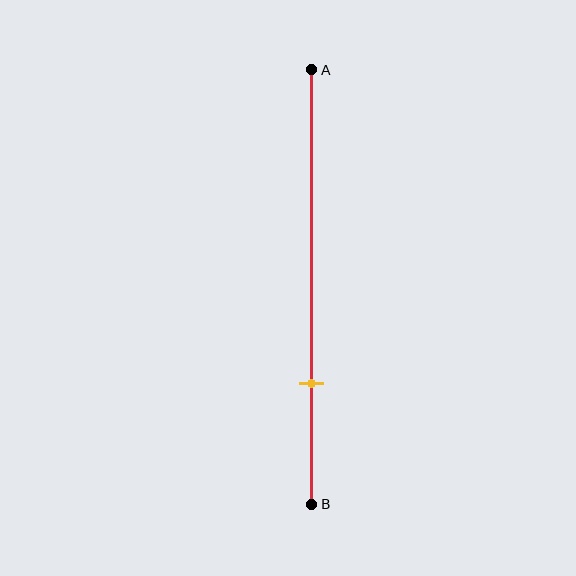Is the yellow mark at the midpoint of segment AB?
No, the mark is at about 70% from A, not at the 50% midpoint.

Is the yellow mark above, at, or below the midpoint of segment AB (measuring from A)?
The yellow mark is below the midpoint of segment AB.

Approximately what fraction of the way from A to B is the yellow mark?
The yellow mark is approximately 70% of the way from A to B.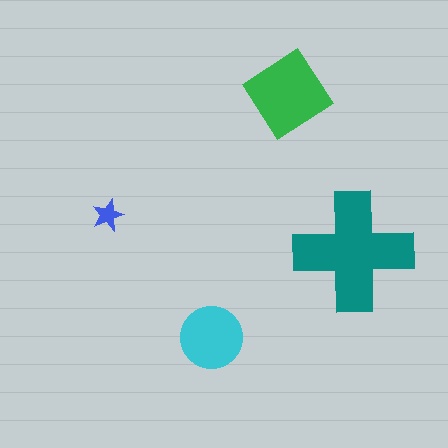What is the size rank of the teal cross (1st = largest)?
1st.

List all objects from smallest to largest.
The blue star, the cyan circle, the green diamond, the teal cross.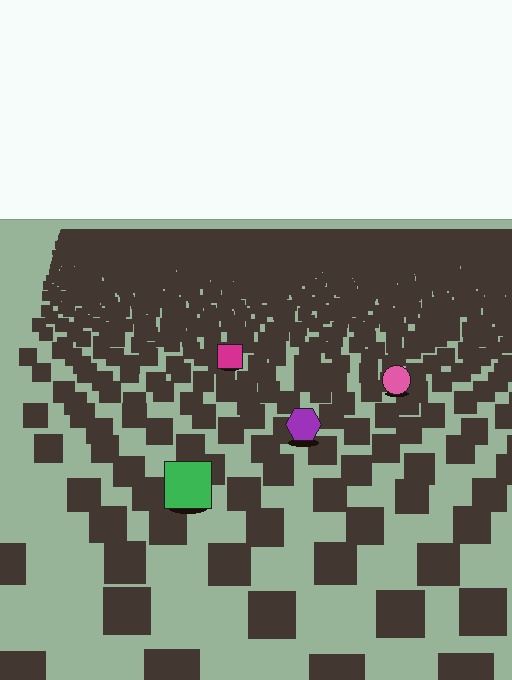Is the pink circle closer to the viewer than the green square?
No. The green square is closer — you can tell from the texture gradient: the ground texture is coarser near it.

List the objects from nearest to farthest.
From nearest to farthest: the green square, the purple hexagon, the pink circle, the magenta square.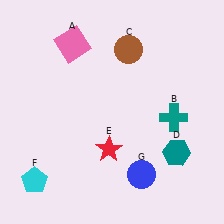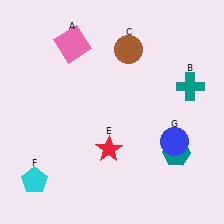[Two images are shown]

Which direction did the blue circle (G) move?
The blue circle (G) moved right.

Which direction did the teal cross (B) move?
The teal cross (B) moved up.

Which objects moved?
The objects that moved are: the teal cross (B), the blue circle (G).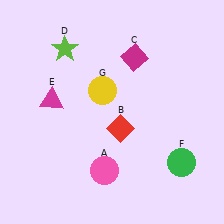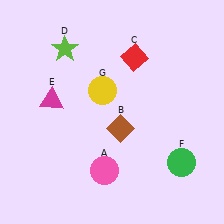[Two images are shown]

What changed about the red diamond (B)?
In Image 1, B is red. In Image 2, it changed to brown.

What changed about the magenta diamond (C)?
In Image 1, C is magenta. In Image 2, it changed to red.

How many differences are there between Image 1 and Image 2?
There are 2 differences between the two images.